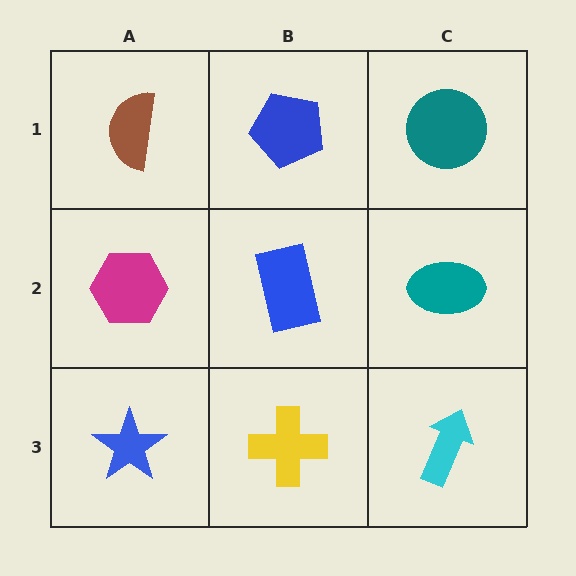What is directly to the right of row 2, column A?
A blue rectangle.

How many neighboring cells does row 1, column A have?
2.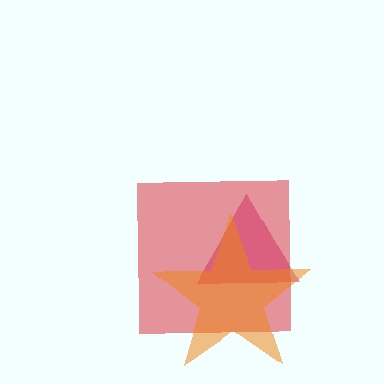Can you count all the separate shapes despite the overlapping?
Yes, there are 3 separate shapes.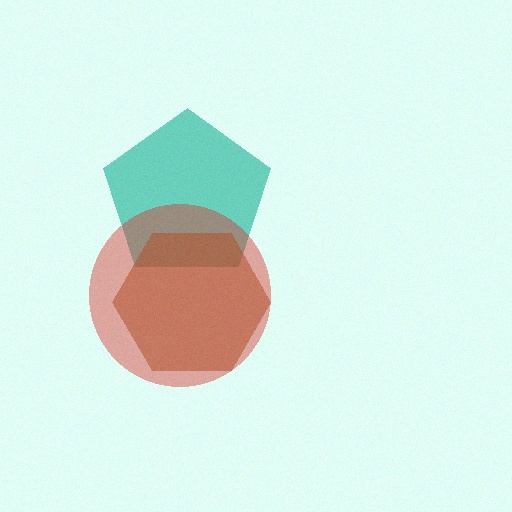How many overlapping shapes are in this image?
There are 3 overlapping shapes in the image.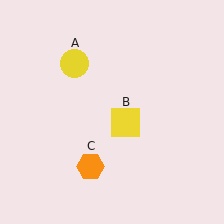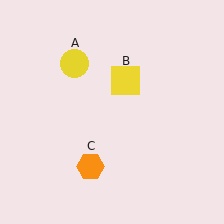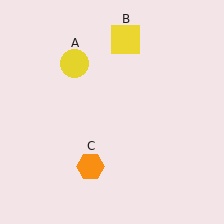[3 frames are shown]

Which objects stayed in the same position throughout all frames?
Yellow circle (object A) and orange hexagon (object C) remained stationary.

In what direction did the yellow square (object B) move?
The yellow square (object B) moved up.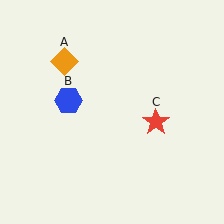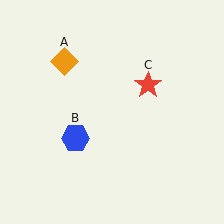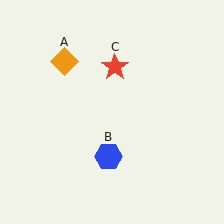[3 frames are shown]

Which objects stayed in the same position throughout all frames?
Orange diamond (object A) remained stationary.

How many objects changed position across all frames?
2 objects changed position: blue hexagon (object B), red star (object C).